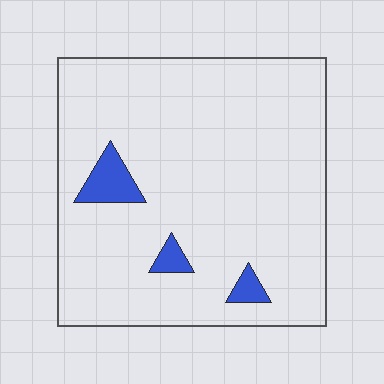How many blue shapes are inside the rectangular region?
3.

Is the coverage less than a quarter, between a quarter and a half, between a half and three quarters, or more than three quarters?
Less than a quarter.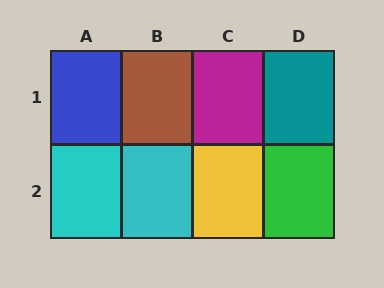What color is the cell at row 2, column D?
Green.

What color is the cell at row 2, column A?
Cyan.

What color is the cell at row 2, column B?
Cyan.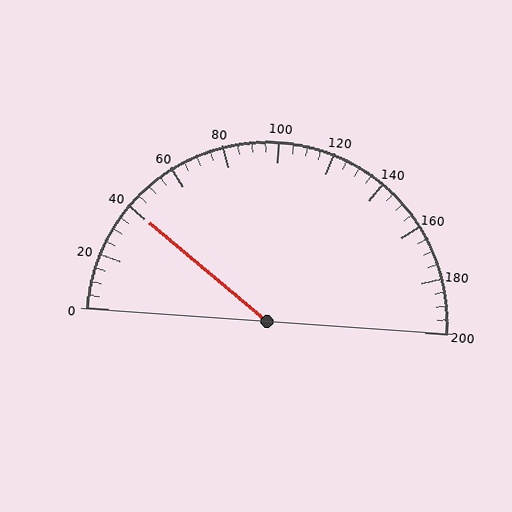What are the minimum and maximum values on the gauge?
The gauge ranges from 0 to 200.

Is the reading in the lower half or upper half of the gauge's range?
The reading is in the lower half of the range (0 to 200).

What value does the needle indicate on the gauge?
The needle indicates approximately 40.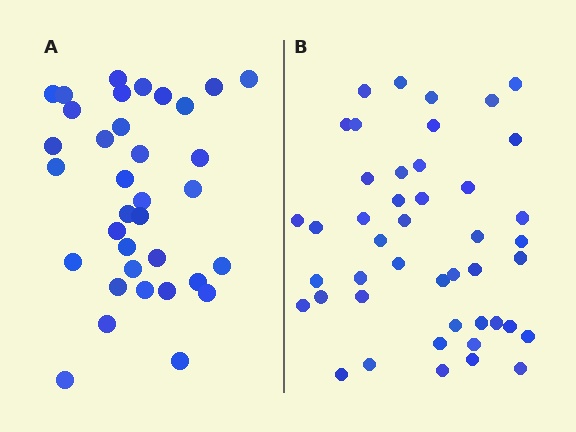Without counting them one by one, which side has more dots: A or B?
Region B (the right region) has more dots.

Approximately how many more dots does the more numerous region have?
Region B has roughly 10 or so more dots than region A.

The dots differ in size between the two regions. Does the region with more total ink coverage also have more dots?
No. Region A has more total ink coverage because its dots are larger, but region B actually contains more individual dots. Total area can be misleading — the number of items is what matters here.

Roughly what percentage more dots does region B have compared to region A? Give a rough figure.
About 30% more.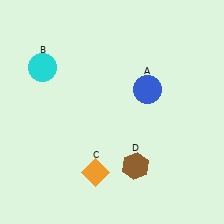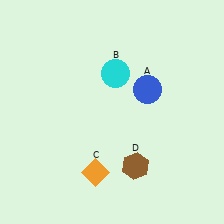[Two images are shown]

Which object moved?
The cyan circle (B) moved right.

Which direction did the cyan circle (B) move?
The cyan circle (B) moved right.